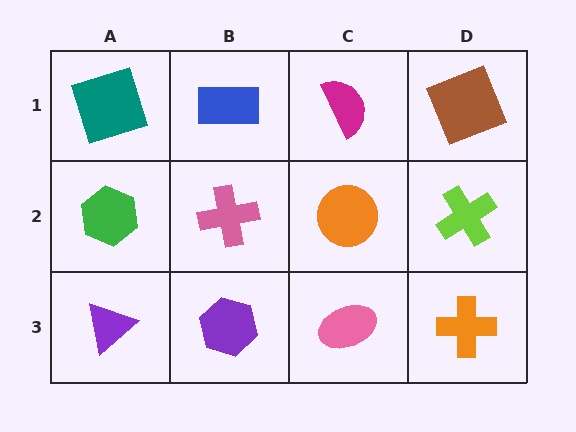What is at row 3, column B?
A purple hexagon.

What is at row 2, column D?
A lime cross.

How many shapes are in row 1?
4 shapes.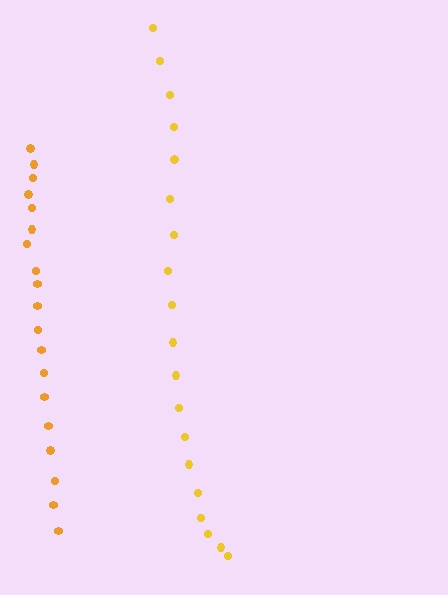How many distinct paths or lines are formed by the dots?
There are 2 distinct paths.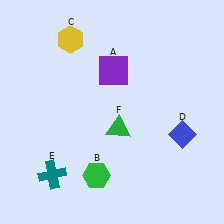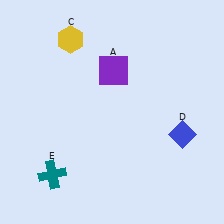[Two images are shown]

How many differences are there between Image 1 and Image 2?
There are 2 differences between the two images.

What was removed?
The green hexagon (B), the green triangle (F) were removed in Image 2.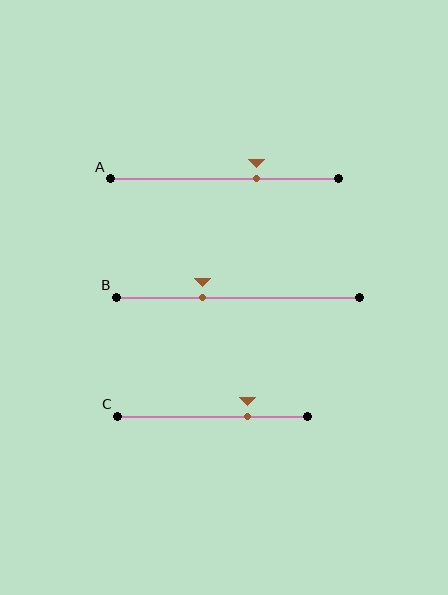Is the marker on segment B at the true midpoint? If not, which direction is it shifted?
No, the marker on segment B is shifted to the left by about 14% of the segment length.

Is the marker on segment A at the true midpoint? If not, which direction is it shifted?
No, the marker on segment A is shifted to the right by about 14% of the segment length.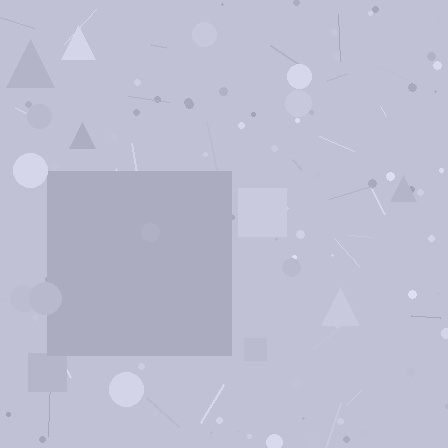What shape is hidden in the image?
A square is hidden in the image.